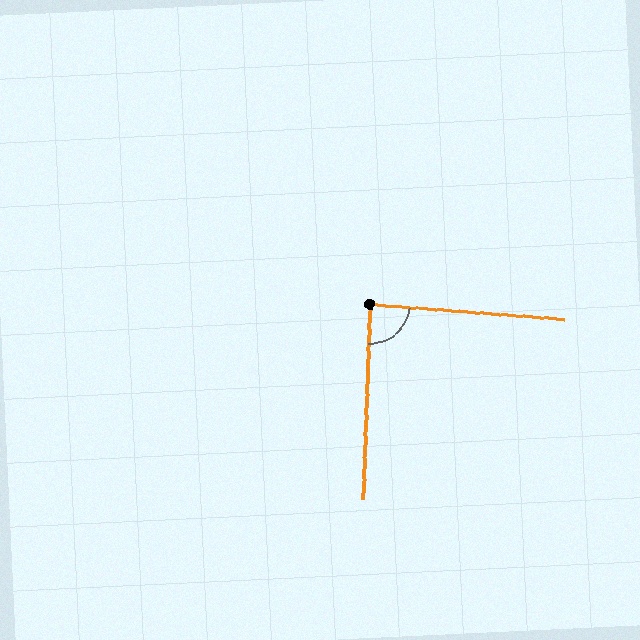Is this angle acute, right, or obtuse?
It is approximately a right angle.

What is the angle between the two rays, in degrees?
Approximately 88 degrees.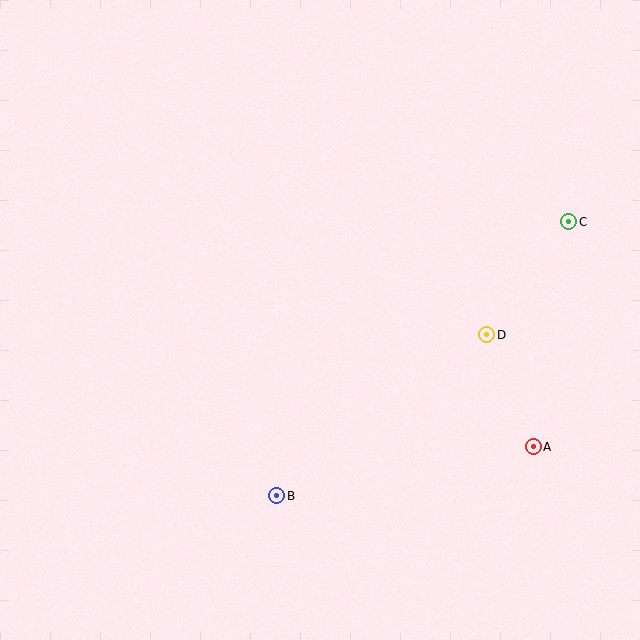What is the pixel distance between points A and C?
The distance between A and C is 228 pixels.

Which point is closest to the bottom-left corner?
Point B is closest to the bottom-left corner.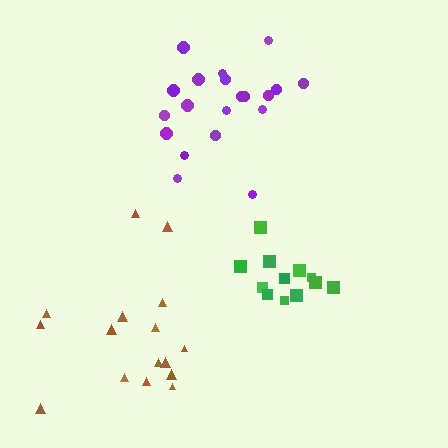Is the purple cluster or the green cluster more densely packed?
Green.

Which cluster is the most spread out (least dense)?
Purple.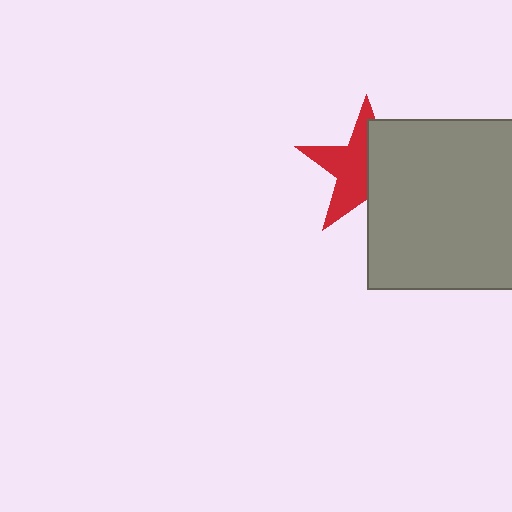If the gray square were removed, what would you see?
You would see the complete red star.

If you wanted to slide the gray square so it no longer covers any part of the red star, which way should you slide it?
Slide it right — that is the most direct way to separate the two shapes.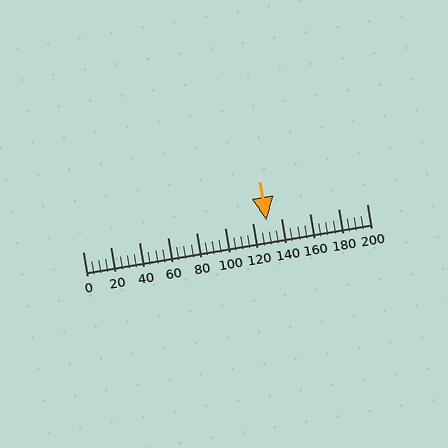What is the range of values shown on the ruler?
The ruler shows values from 0 to 200.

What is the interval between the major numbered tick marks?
The major tick marks are spaced 20 units apart.